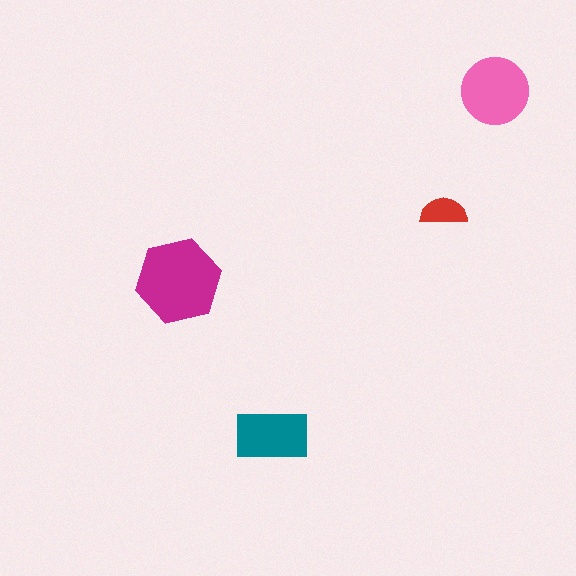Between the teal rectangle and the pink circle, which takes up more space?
The pink circle.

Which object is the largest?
The magenta hexagon.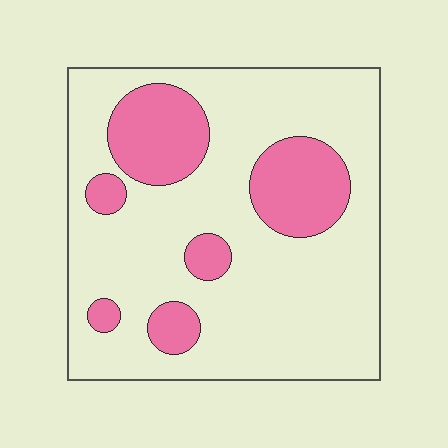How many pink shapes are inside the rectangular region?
6.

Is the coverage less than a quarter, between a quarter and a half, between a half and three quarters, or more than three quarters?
Less than a quarter.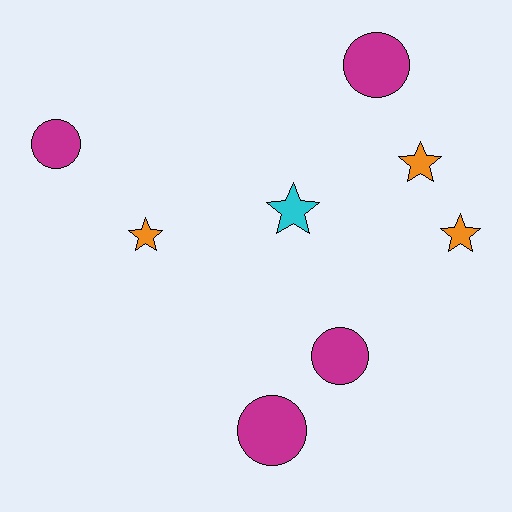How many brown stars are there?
There are no brown stars.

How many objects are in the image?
There are 8 objects.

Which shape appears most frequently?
Circle, with 4 objects.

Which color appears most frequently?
Magenta, with 4 objects.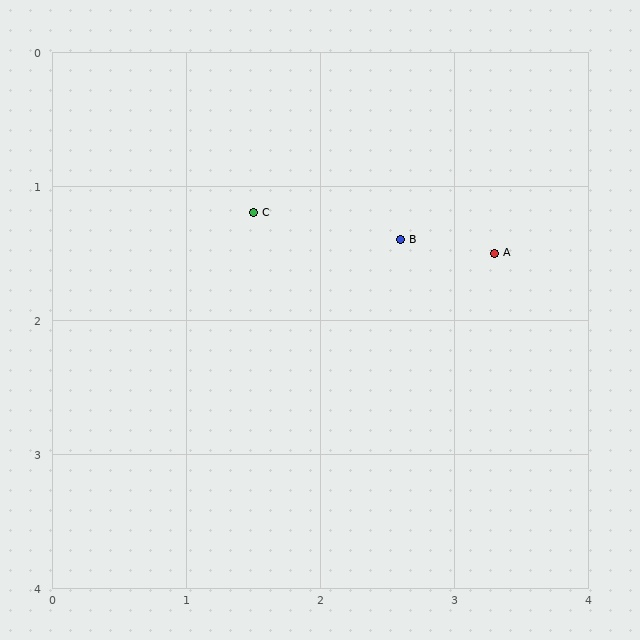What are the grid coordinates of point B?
Point B is at approximately (2.6, 1.4).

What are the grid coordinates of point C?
Point C is at approximately (1.5, 1.2).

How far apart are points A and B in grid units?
Points A and B are about 0.7 grid units apart.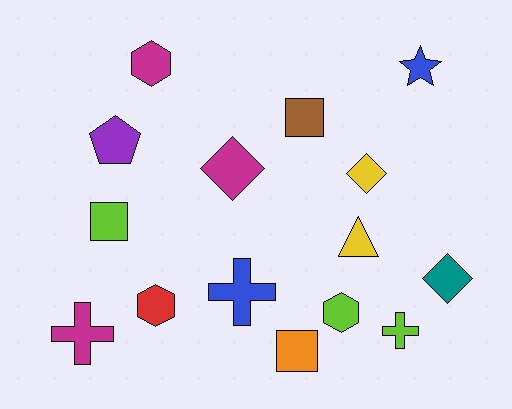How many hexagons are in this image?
There are 3 hexagons.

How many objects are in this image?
There are 15 objects.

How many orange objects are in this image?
There is 1 orange object.